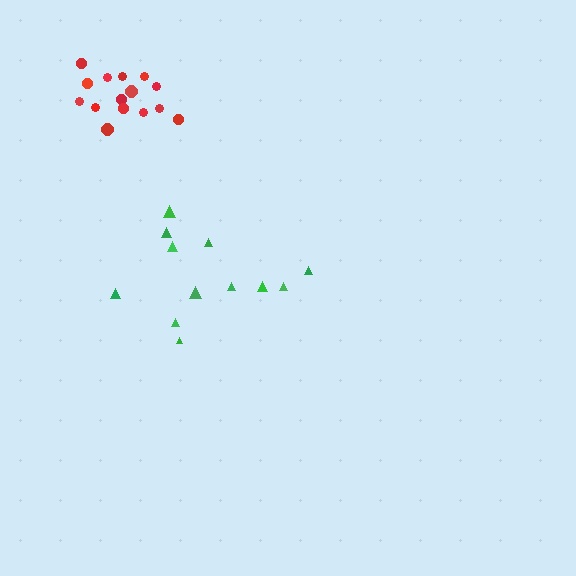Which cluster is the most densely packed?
Red.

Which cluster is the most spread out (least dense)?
Green.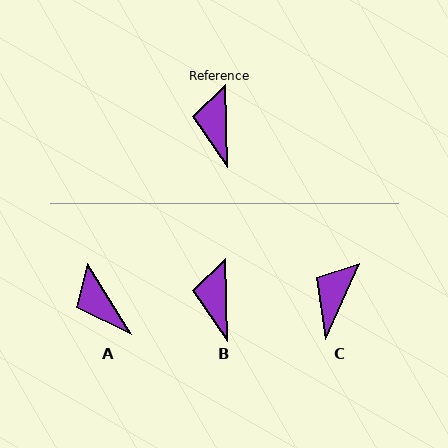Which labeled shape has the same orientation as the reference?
B.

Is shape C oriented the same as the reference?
No, it is off by about 26 degrees.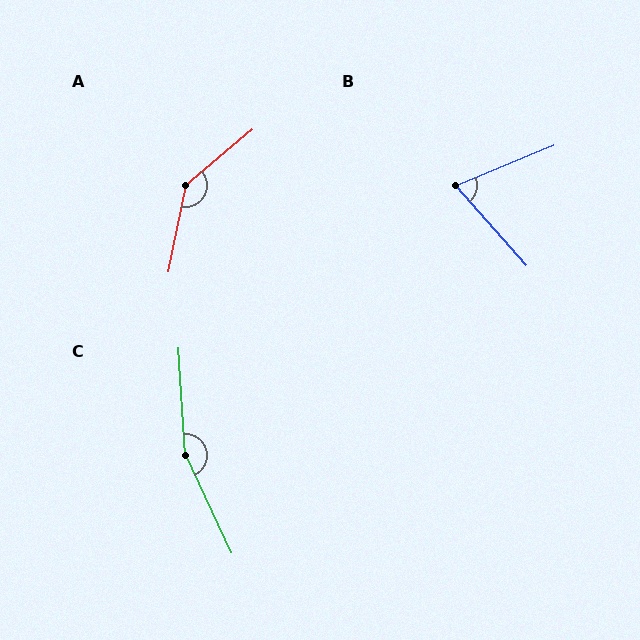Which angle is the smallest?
B, at approximately 71 degrees.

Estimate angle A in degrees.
Approximately 141 degrees.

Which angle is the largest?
C, at approximately 159 degrees.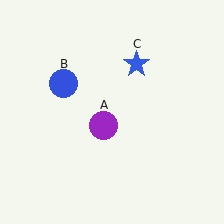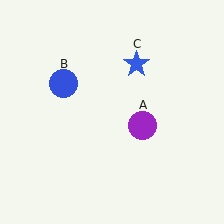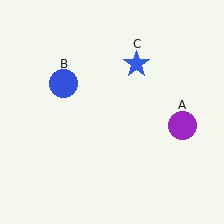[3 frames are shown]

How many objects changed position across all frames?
1 object changed position: purple circle (object A).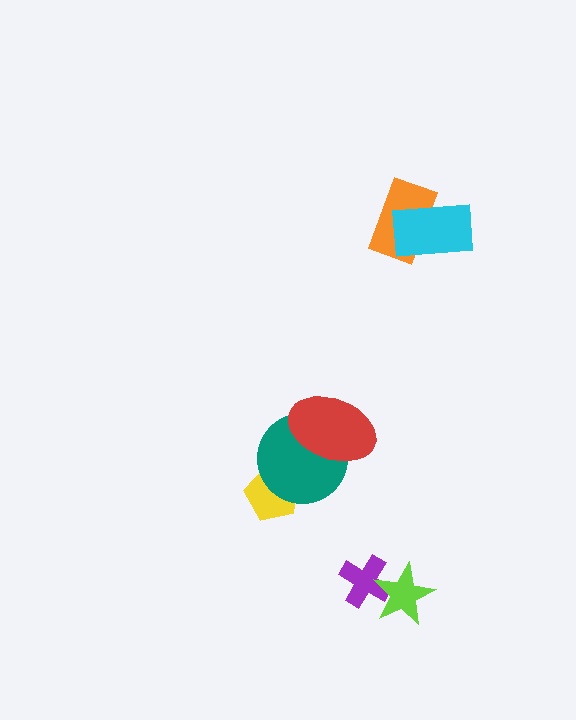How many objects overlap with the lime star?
1 object overlaps with the lime star.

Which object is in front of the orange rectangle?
The cyan rectangle is in front of the orange rectangle.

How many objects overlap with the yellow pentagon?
1 object overlaps with the yellow pentagon.